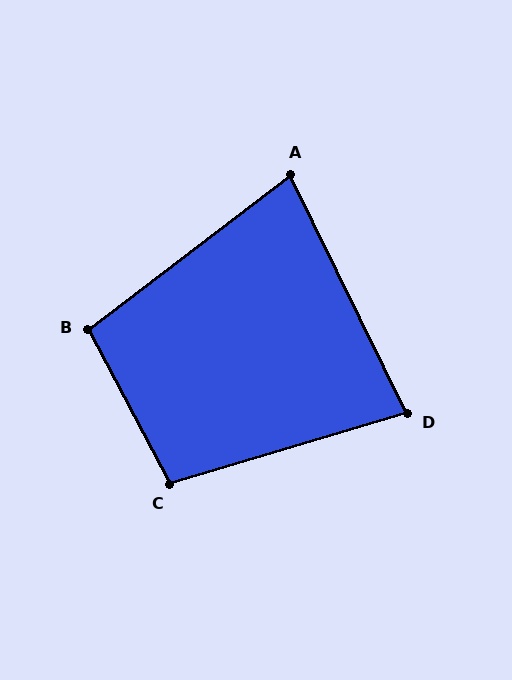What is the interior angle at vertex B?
Approximately 100 degrees (obtuse).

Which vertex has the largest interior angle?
C, at approximately 101 degrees.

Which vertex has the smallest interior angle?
A, at approximately 79 degrees.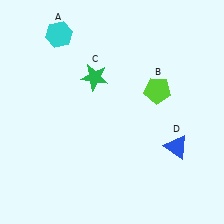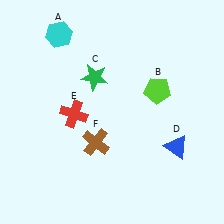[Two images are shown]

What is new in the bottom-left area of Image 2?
A brown cross (F) was added in the bottom-left area of Image 2.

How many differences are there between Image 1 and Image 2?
There are 2 differences between the two images.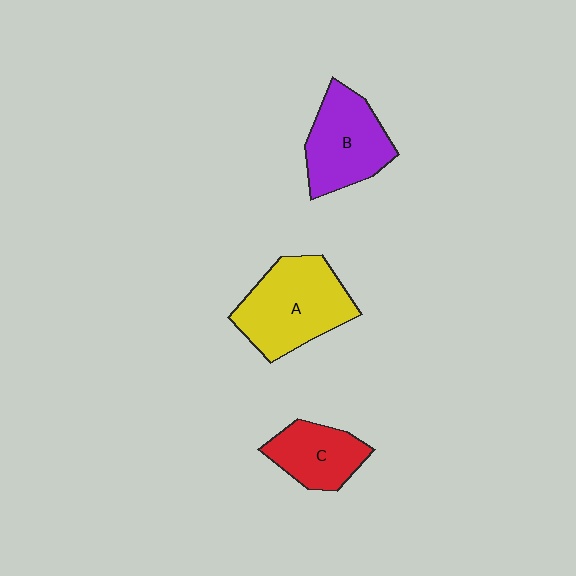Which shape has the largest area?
Shape A (yellow).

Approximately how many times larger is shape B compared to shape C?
Approximately 1.3 times.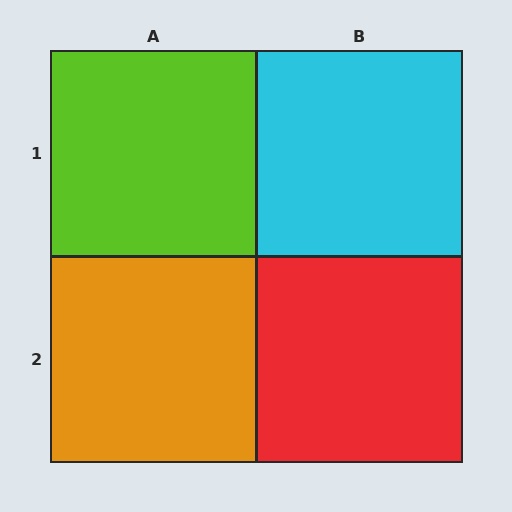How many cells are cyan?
1 cell is cyan.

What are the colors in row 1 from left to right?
Lime, cyan.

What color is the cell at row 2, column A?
Orange.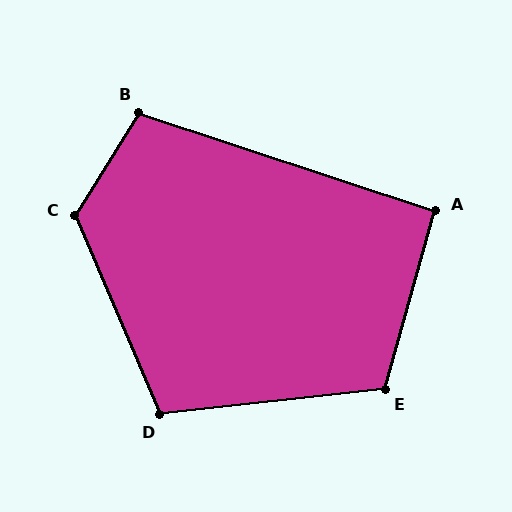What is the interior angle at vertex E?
Approximately 112 degrees (obtuse).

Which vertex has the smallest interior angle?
A, at approximately 92 degrees.